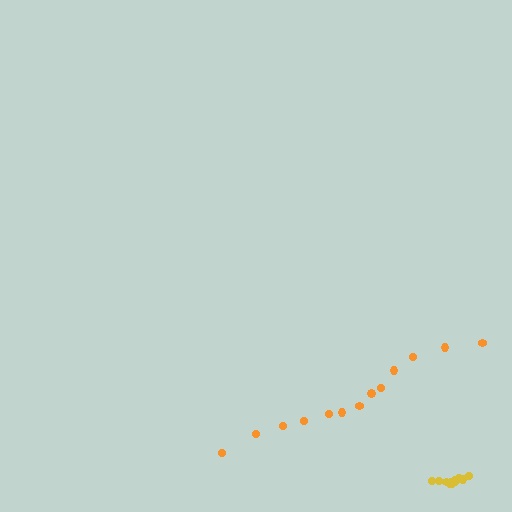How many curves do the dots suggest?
There are 2 distinct paths.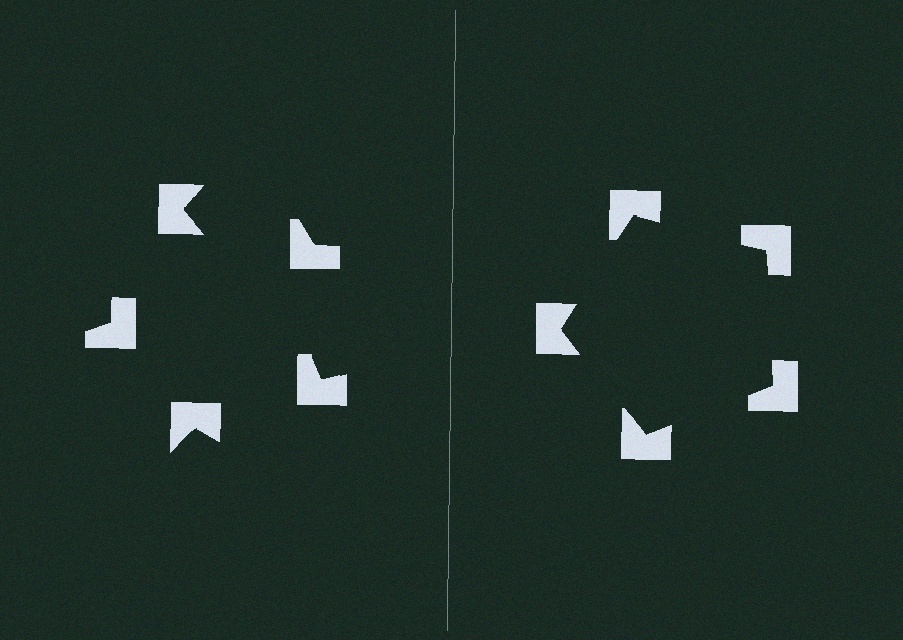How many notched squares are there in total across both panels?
10 — 5 on each side.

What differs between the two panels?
The notched squares are positioned identically on both sides; only the wedge orientations differ. On the right they align to a pentagon; on the left they are misaligned.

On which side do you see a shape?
An illusory pentagon appears on the right side. On the left side the wedge cuts are rotated, so no coherent shape forms.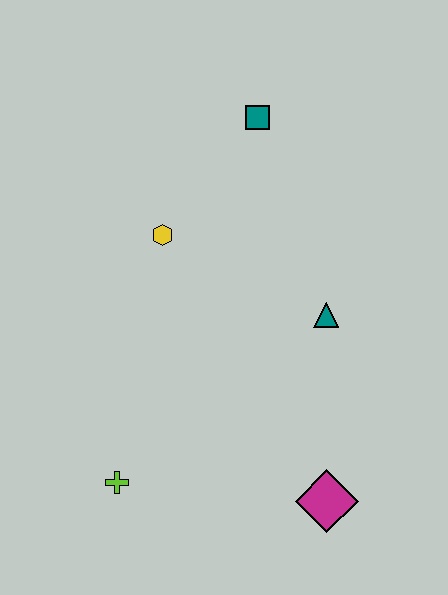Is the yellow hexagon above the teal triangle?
Yes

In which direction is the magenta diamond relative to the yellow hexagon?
The magenta diamond is below the yellow hexagon.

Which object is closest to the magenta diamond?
The teal triangle is closest to the magenta diamond.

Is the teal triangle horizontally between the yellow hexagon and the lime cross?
No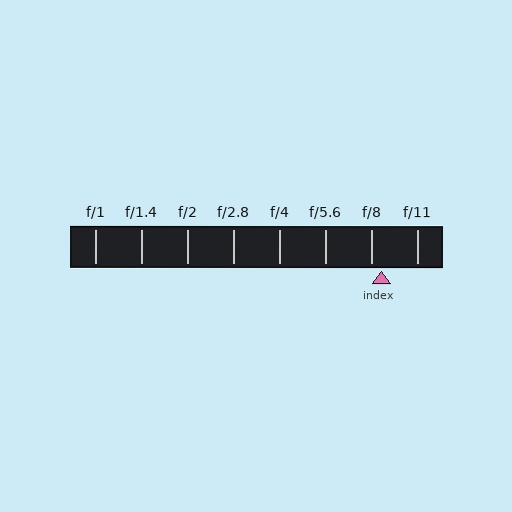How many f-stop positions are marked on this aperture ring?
There are 8 f-stop positions marked.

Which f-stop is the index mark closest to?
The index mark is closest to f/8.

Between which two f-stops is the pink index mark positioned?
The index mark is between f/8 and f/11.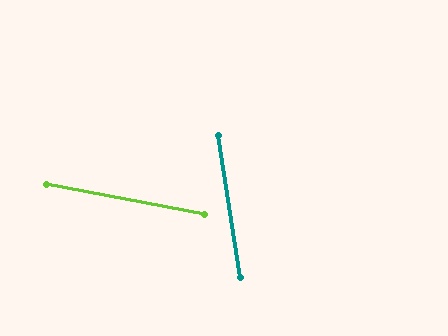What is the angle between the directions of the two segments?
Approximately 70 degrees.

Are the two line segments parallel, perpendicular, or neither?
Neither parallel nor perpendicular — they differ by about 70°.